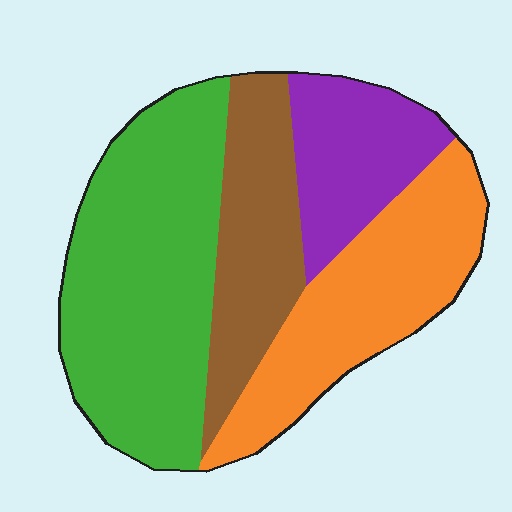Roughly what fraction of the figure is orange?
Orange takes up between a sixth and a third of the figure.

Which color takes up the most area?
Green, at roughly 40%.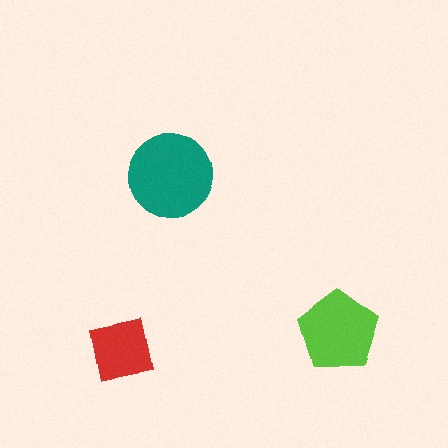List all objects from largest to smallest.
The teal circle, the lime pentagon, the red square.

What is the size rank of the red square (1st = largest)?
3rd.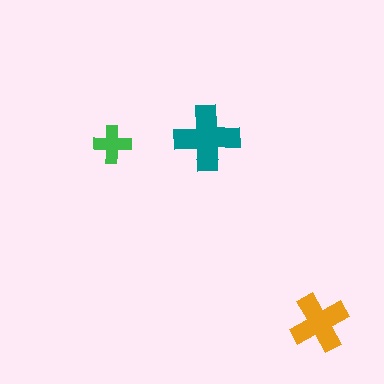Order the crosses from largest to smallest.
the teal one, the orange one, the green one.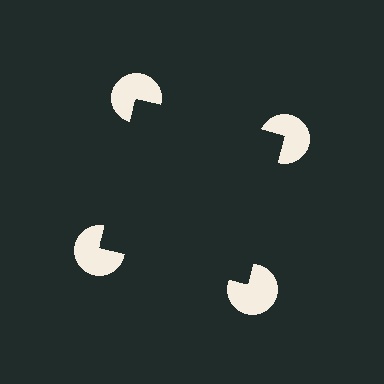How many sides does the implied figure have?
4 sides.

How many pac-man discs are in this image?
There are 4 — one at each vertex of the illusory square.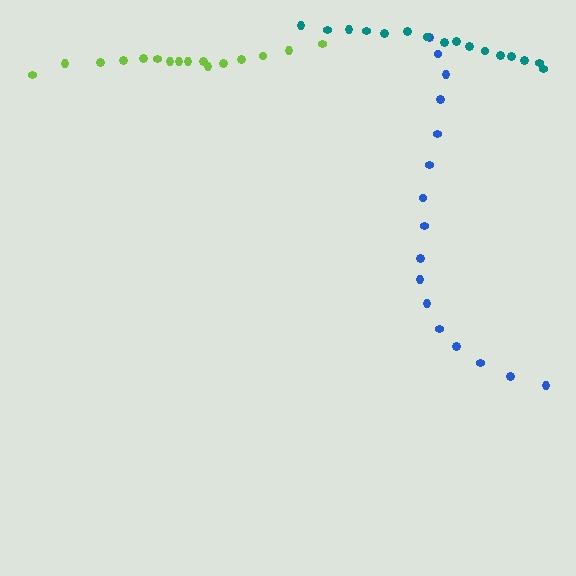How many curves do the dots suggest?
There are 3 distinct paths.